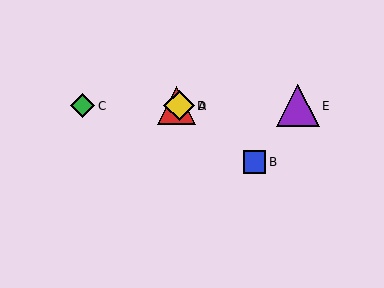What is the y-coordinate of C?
Object C is at y≈106.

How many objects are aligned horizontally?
4 objects (A, C, D, E) are aligned horizontally.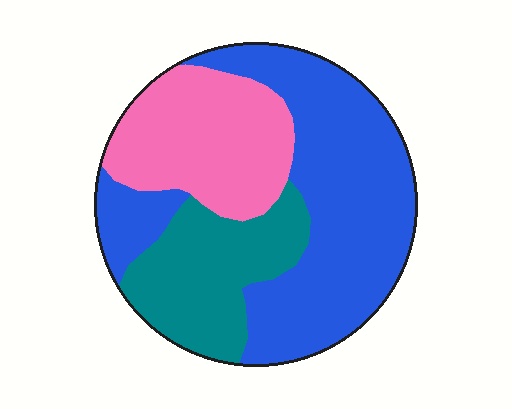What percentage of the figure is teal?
Teal covers 23% of the figure.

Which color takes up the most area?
Blue, at roughly 50%.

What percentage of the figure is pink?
Pink covers about 25% of the figure.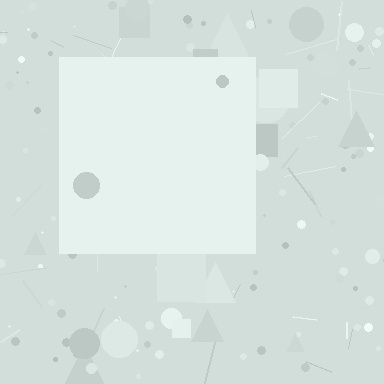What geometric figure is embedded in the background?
A square is embedded in the background.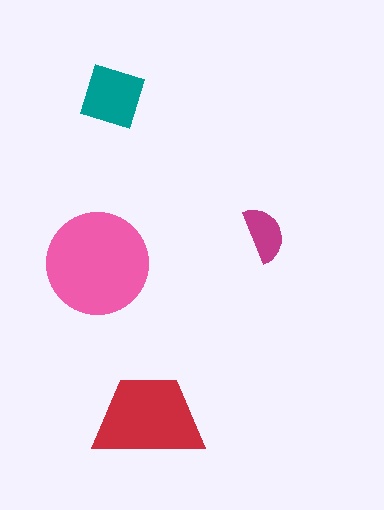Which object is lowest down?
The red trapezoid is bottommost.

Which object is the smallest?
The magenta semicircle.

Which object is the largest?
The pink circle.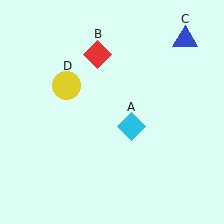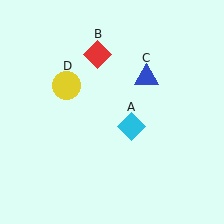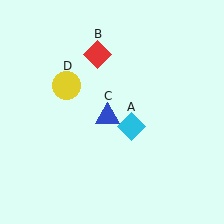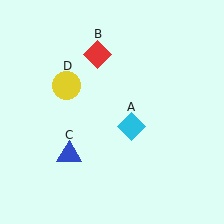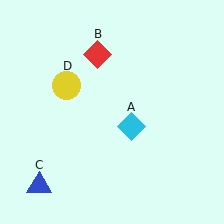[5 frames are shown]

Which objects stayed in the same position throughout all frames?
Cyan diamond (object A) and red diamond (object B) and yellow circle (object D) remained stationary.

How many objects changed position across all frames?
1 object changed position: blue triangle (object C).